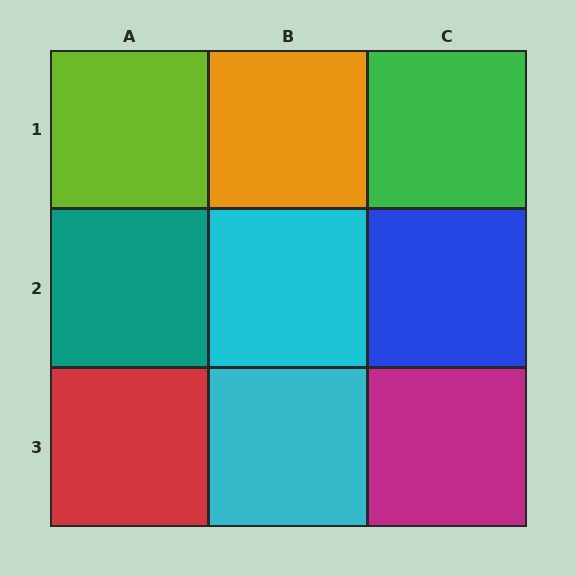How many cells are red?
1 cell is red.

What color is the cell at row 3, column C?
Magenta.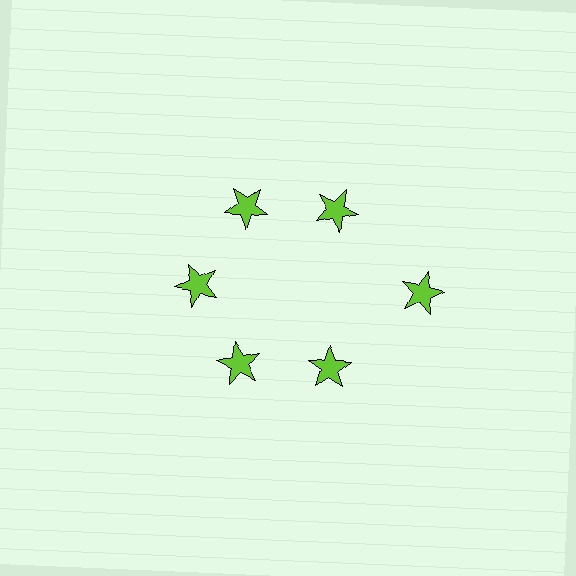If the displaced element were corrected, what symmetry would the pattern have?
It would have 6-fold rotational symmetry — the pattern would map onto itself every 60 degrees.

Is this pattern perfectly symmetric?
No. The 6 lime stars are arranged in a ring, but one element near the 3 o'clock position is pushed outward from the center, breaking the 6-fold rotational symmetry.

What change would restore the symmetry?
The symmetry would be restored by moving it inward, back onto the ring so that all 6 stars sit at equal angles and equal distance from the center.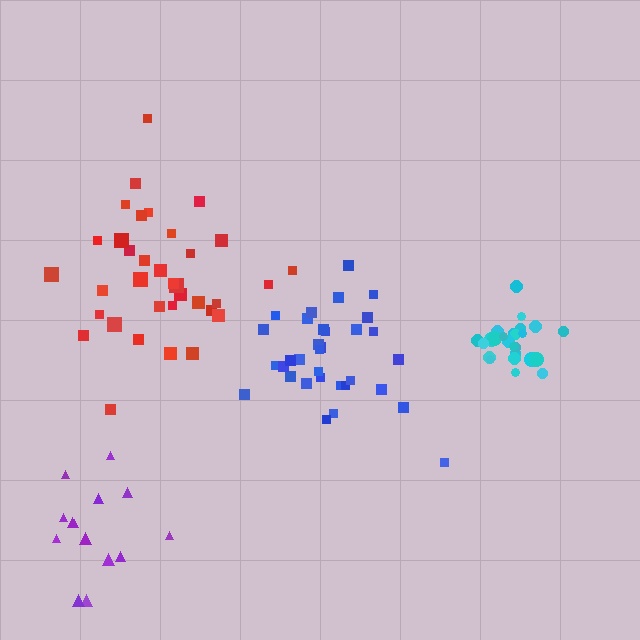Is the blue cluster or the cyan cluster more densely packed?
Cyan.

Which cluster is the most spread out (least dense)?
Red.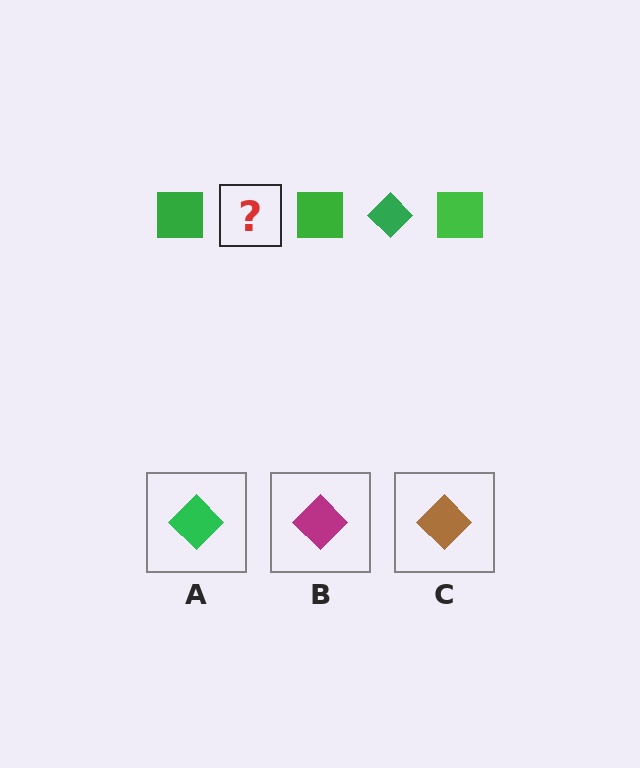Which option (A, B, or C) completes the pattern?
A.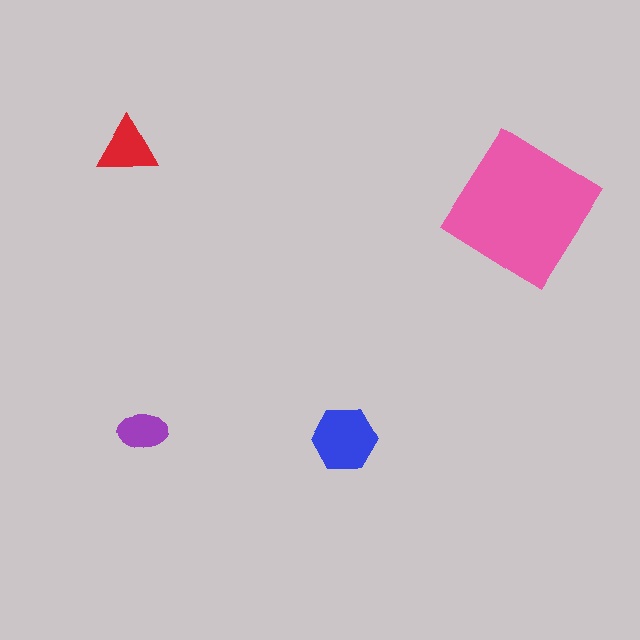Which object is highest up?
The red triangle is topmost.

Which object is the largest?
The pink diamond.